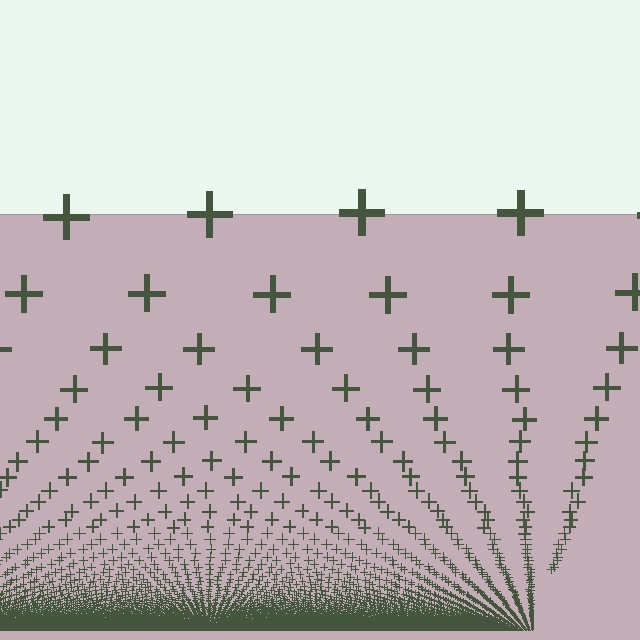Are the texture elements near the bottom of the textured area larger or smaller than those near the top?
Smaller. The gradient is inverted — elements near the bottom are smaller and denser.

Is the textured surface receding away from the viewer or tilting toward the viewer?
The surface appears to tilt toward the viewer. Texture elements get larger and sparser toward the top.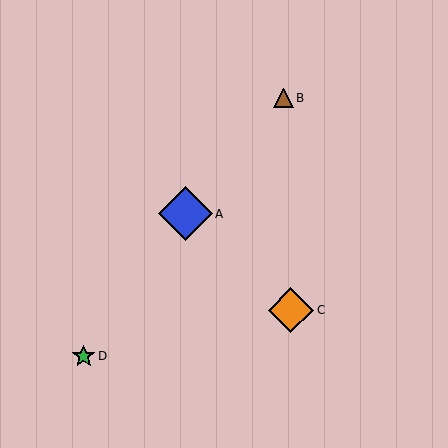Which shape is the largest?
The blue diamond (labeled A) is the largest.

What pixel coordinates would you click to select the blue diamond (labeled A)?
Click at (185, 214) to select the blue diamond A.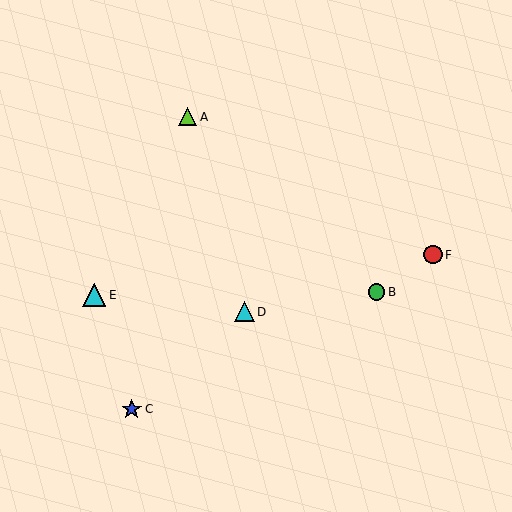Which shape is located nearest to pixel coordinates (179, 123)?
The lime triangle (labeled A) at (188, 117) is nearest to that location.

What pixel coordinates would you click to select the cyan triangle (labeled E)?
Click at (94, 295) to select the cyan triangle E.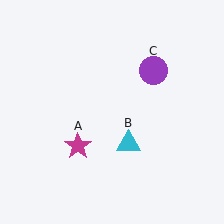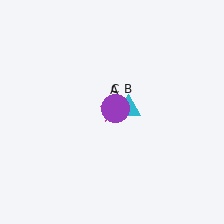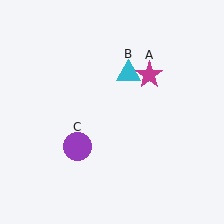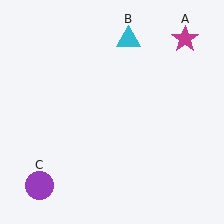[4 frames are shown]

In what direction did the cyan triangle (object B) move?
The cyan triangle (object B) moved up.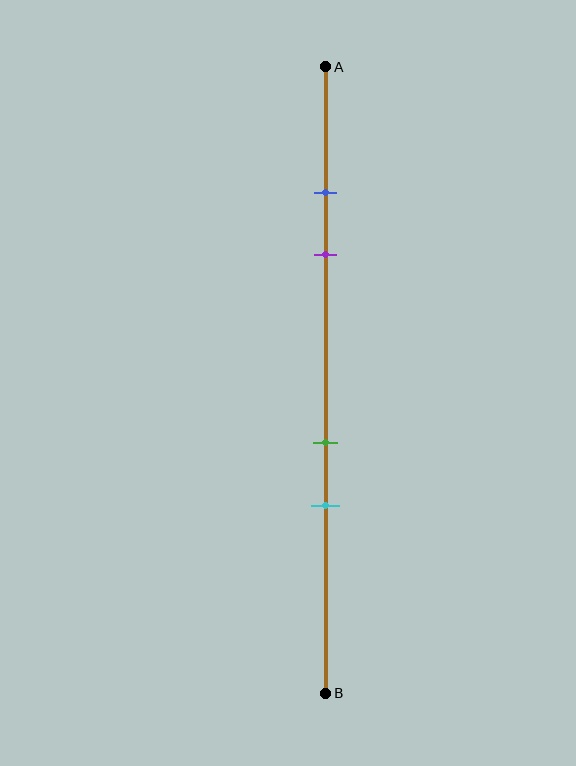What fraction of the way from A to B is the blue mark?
The blue mark is approximately 20% (0.2) of the way from A to B.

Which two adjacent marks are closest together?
The blue and purple marks are the closest adjacent pair.